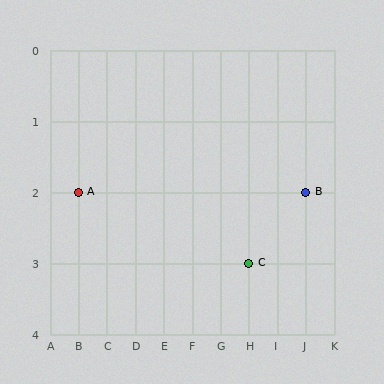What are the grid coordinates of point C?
Point C is at grid coordinates (H, 3).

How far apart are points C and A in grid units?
Points C and A are 6 columns and 1 row apart (about 6.1 grid units diagonally).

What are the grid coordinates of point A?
Point A is at grid coordinates (B, 2).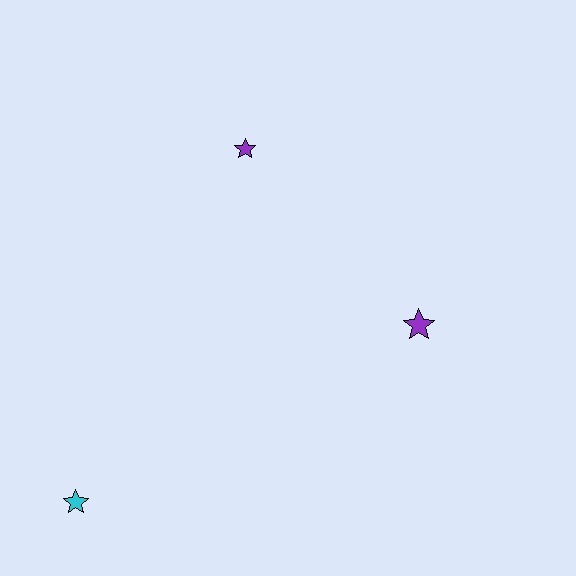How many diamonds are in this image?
There are no diamonds.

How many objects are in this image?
There are 3 objects.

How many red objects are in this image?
There are no red objects.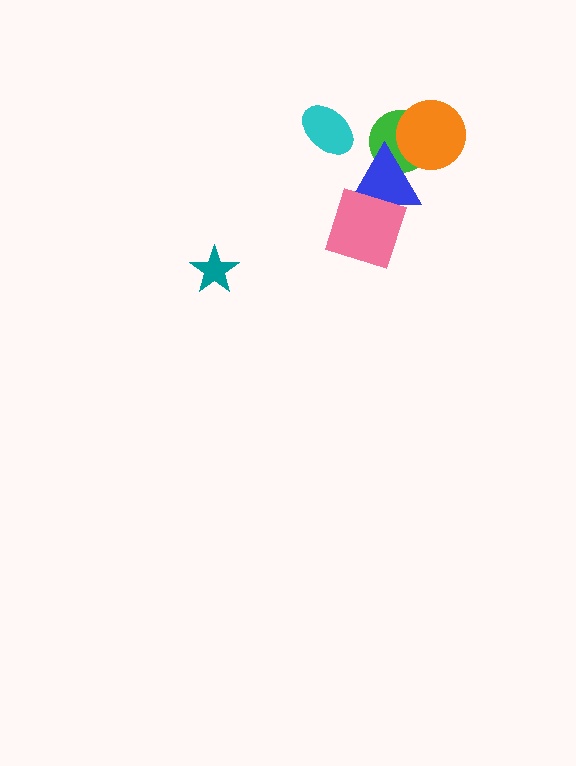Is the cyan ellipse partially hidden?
No, no other shape covers it.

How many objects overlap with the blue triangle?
3 objects overlap with the blue triangle.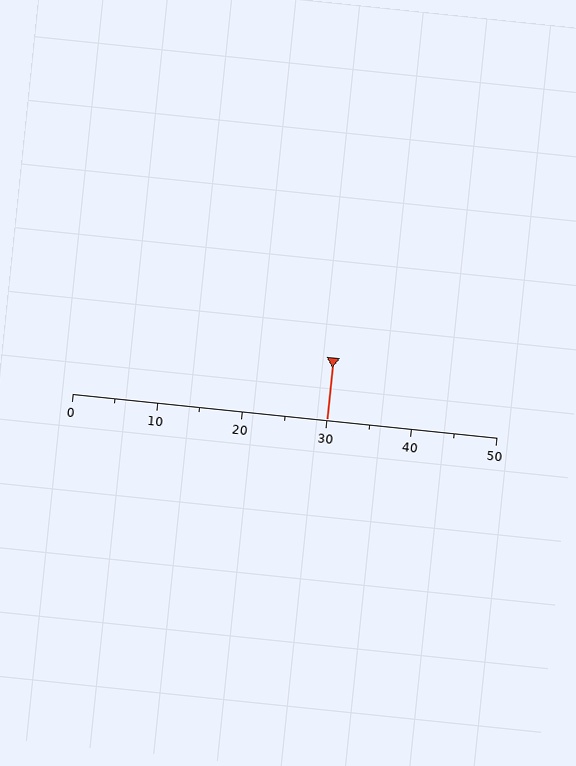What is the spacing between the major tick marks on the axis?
The major ticks are spaced 10 apart.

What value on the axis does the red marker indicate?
The marker indicates approximately 30.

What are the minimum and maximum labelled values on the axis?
The axis runs from 0 to 50.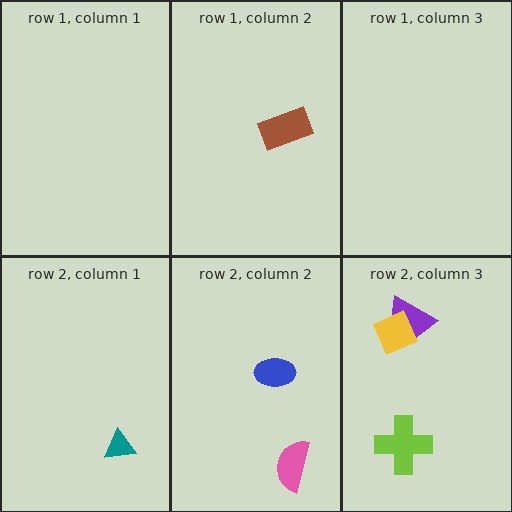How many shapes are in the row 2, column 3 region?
3.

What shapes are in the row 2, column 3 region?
The purple trapezoid, the lime cross, the yellow diamond.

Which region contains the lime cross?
The row 2, column 3 region.